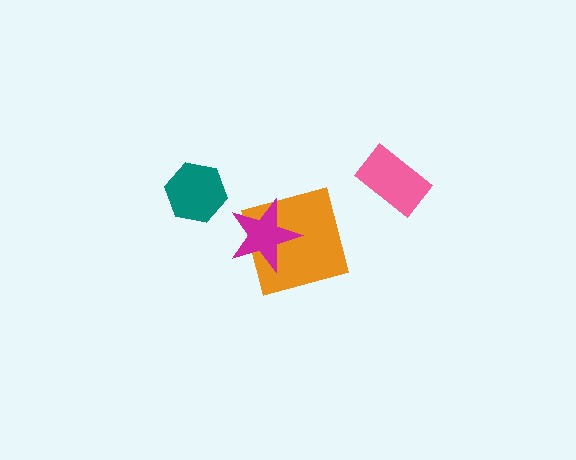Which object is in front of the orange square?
The magenta star is in front of the orange square.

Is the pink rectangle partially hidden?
No, no other shape covers it.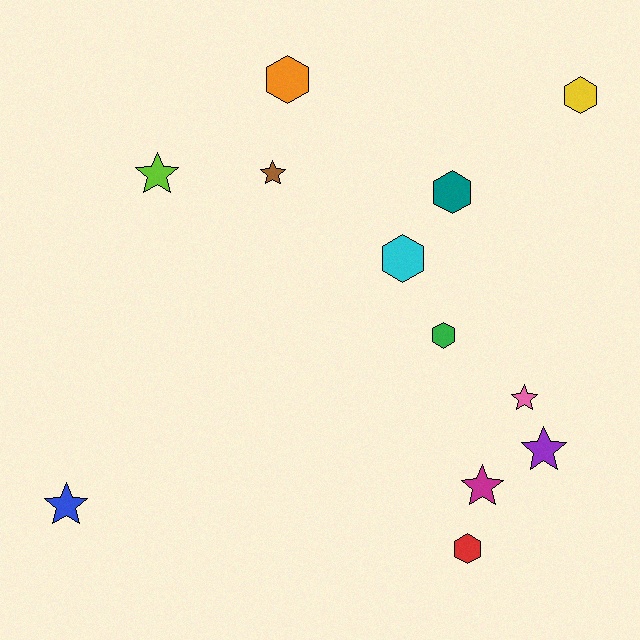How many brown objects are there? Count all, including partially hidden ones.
There is 1 brown object.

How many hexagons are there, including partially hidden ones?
There are 6 hexagons.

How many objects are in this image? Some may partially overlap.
There are 12 objects.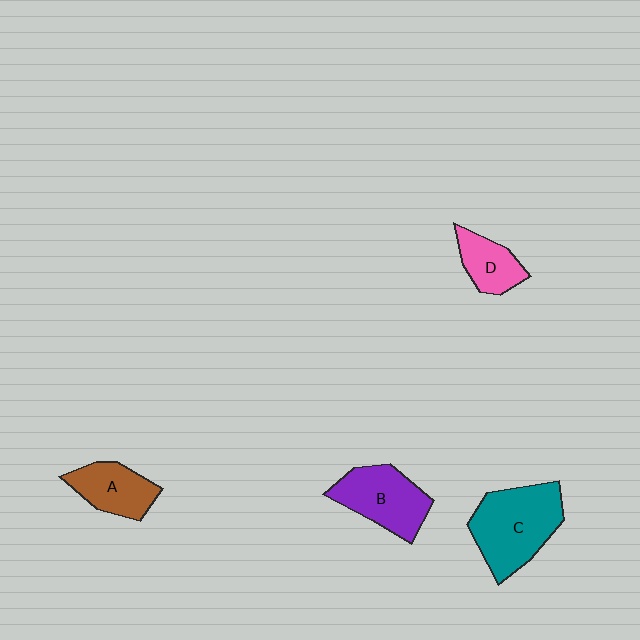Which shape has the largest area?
Shape C (teal).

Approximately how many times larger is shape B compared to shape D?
Approximately 1.6 times.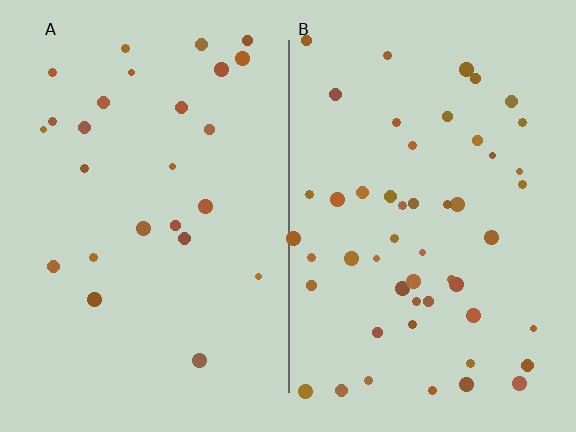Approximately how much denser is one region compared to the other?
Approximately 2.0× — region B over region A.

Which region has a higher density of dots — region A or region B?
B (the right).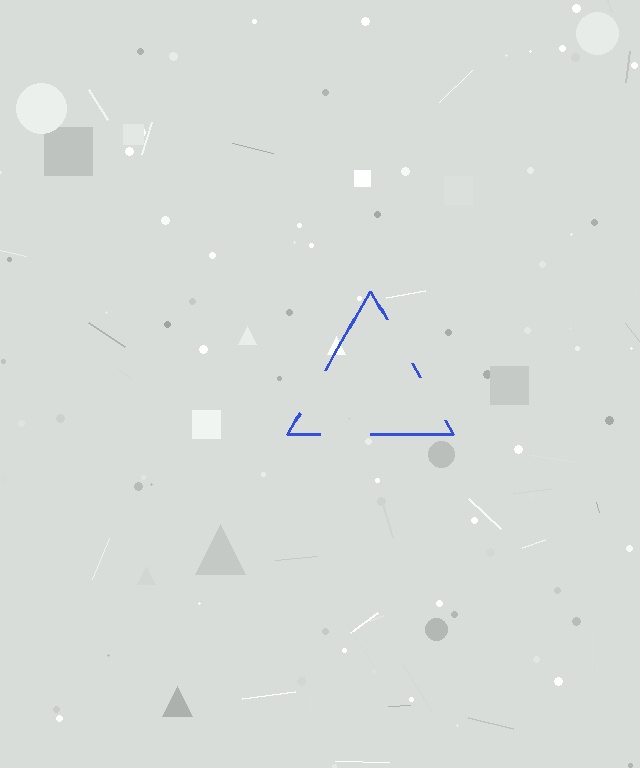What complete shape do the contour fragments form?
The contour fragments form a triangle.